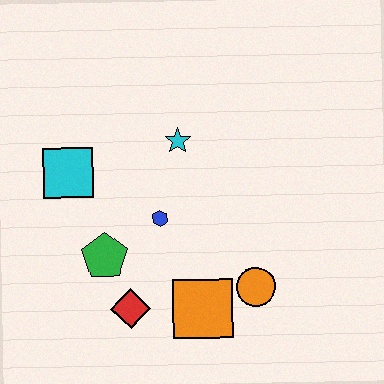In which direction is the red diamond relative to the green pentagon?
The red diamond is below the green pentagon.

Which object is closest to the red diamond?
The green pentagon is closest to the red diamond.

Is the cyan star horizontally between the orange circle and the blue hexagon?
Yes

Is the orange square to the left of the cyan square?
No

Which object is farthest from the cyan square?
The orange circle is farthest from the cyan square.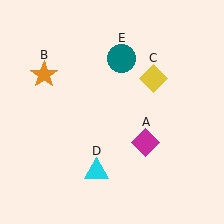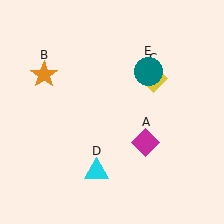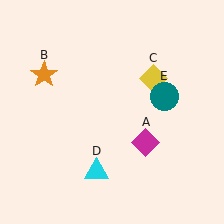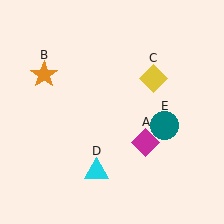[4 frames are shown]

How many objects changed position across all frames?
1 object changed position: teal circle (object E).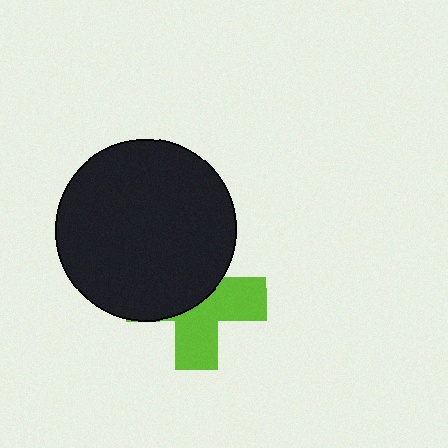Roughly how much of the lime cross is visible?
About half of it is visible (roughly 48%).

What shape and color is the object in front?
The object in front is a black circle.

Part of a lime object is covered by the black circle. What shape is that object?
It is a cross.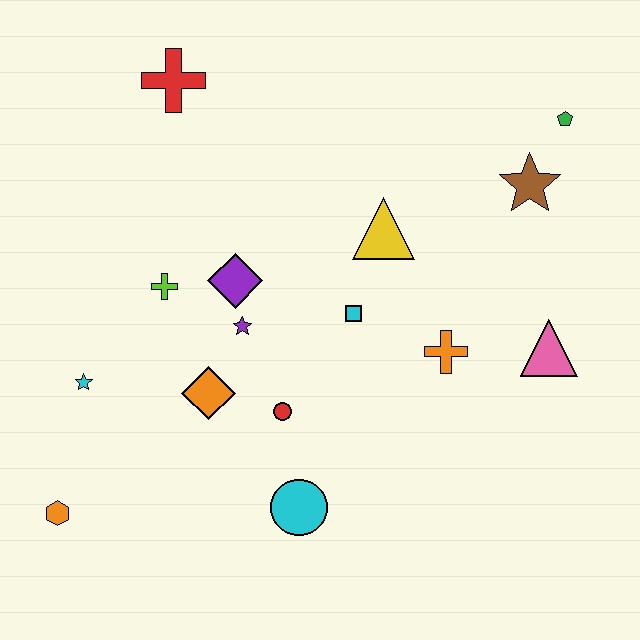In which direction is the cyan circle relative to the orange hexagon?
The cyan circle is to the right of the orange hexagon.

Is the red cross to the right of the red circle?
No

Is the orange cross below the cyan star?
No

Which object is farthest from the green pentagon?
The orange hexagon is farthest from the green pentagon.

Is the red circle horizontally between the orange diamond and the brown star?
Yes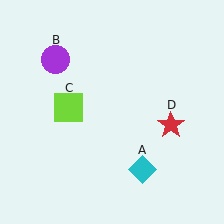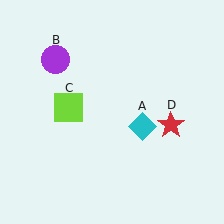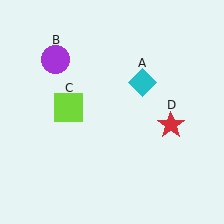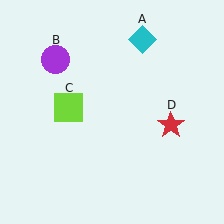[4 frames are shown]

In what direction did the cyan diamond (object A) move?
The cyan diamond (object A) moved up.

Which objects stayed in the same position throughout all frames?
Purple circle (object B) and lime square (object C) and red star (object D) remained stationary.